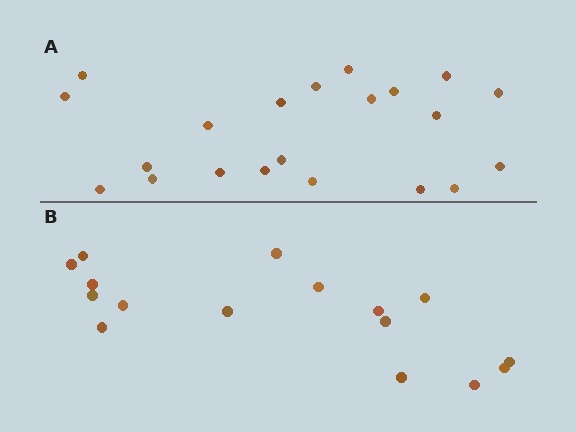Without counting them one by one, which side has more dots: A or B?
Region A (the top region) has more dots.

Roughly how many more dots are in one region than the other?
Region A has about 5 more dots than region B.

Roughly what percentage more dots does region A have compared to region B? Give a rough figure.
About 30% more.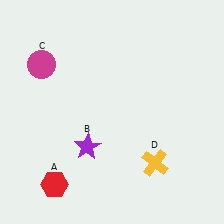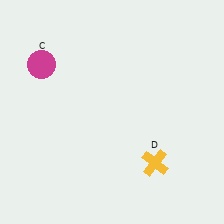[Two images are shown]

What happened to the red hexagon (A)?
The red hexagon (A) was removed in Image 2. It was in the bottom-left area of Image 1.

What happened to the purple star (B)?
The purple star (B) was removed in Image 2. It was in the bottom-left area of Image 1.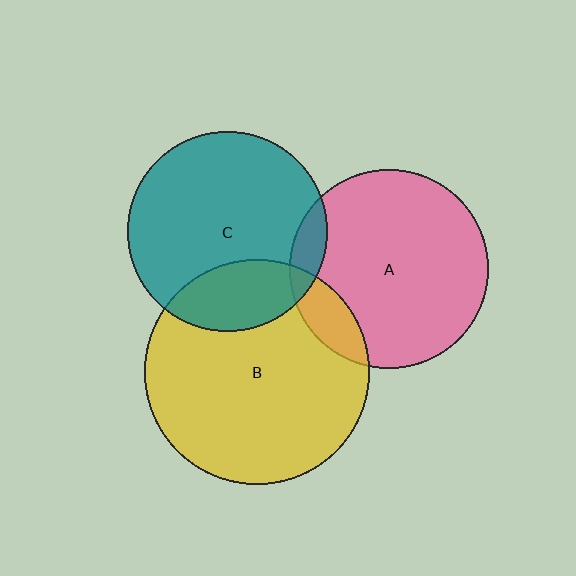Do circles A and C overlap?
Yes.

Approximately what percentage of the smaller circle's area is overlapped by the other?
Approximately 10%.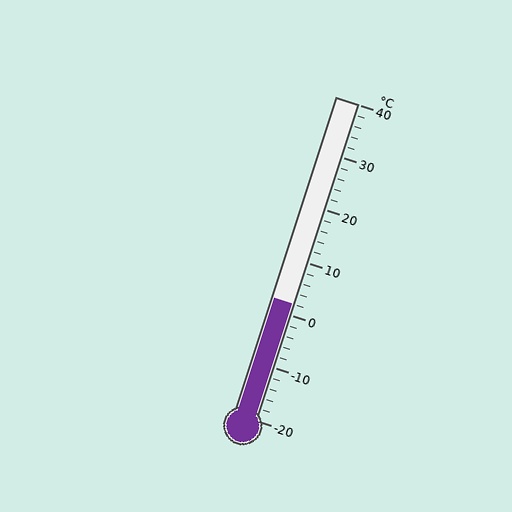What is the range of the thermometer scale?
The thermometer scale ranges from -20°C to 40°C.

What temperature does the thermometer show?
The thermometer shows approximately 2°C.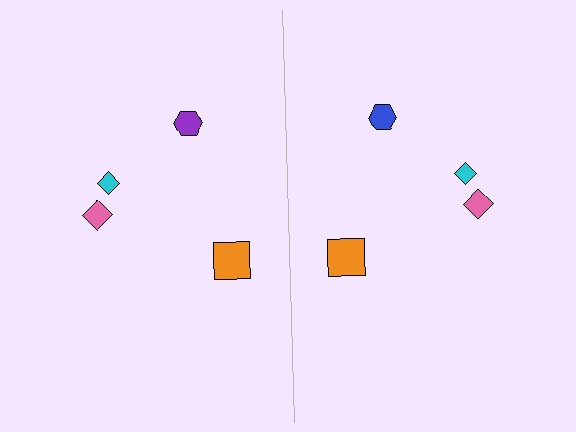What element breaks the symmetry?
The blue hexagon on the right side breaks the symmetry — its mirror counterpart is purple.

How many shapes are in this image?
There are 8 shapes in this image.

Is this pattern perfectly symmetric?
No, the pattern is not perfectly symmetric. The blue hexagon on the right side breaks the symmetry — its mirror counterpart is purple.